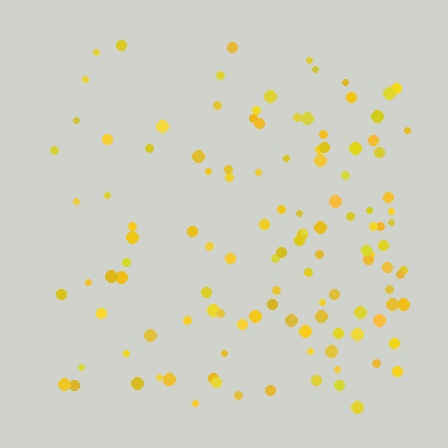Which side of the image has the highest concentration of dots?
The right.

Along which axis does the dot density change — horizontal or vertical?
Horizontal.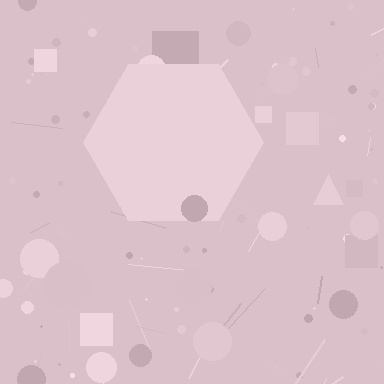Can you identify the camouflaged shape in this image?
The camouflaged shape is a hexagon.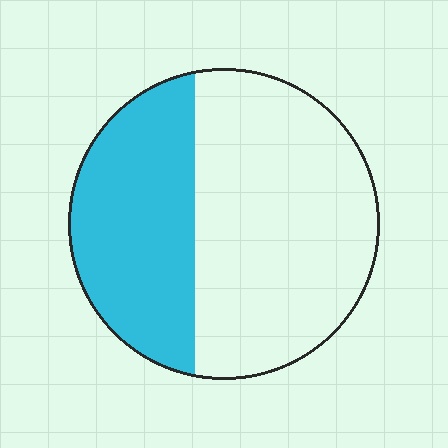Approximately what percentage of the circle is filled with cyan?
Approximately 40%.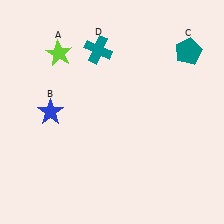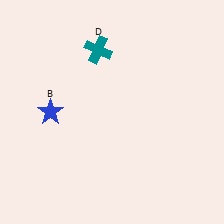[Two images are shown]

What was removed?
The lime star (A), the teal pentagon (C) were removed in Image 2.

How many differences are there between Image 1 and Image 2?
There are 2 differences between the two images.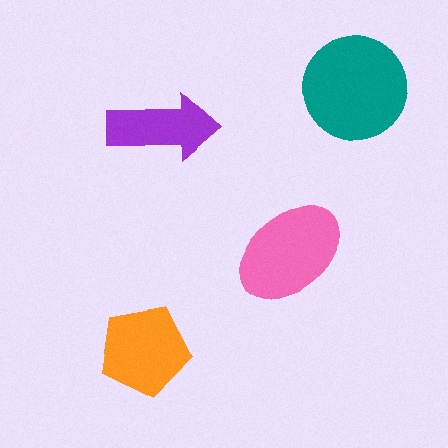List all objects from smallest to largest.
The purple arrow, the orange pentagon, the pink ellipse, the teal circle.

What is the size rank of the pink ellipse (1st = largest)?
2nd.